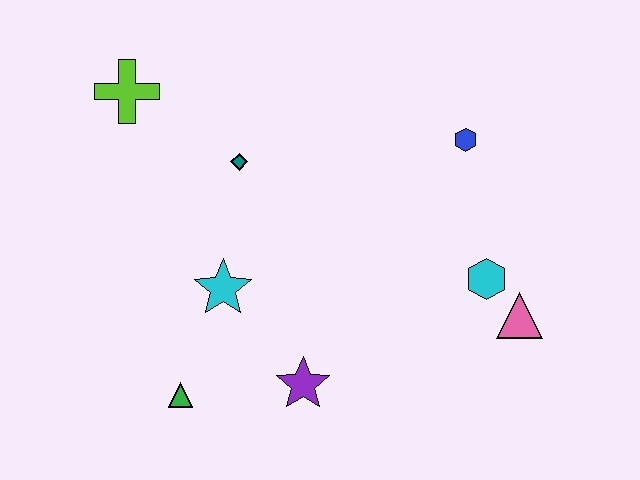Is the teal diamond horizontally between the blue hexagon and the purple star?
No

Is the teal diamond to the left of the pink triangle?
Yes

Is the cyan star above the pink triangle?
Yes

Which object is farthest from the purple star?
The lime cross is farthest from the purple star.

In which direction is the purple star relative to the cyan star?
The purple star is below the cyan star.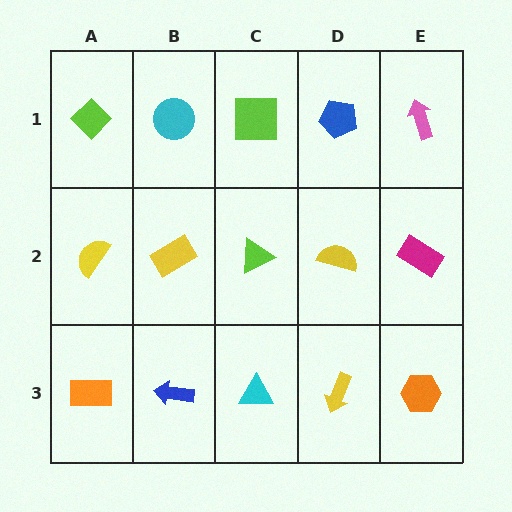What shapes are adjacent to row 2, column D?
A blue pentagon (row 1, column D), a yellow arrow (row 3, column D), a lime triangle (row 2, column C), a magenta rectangle (row 2, column E).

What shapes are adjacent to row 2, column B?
A cyan circle (row 1, column B), a blue arrow (row 3, column B), a yellow semicircle (row 2, column A), a lime triangle (row 2, column C).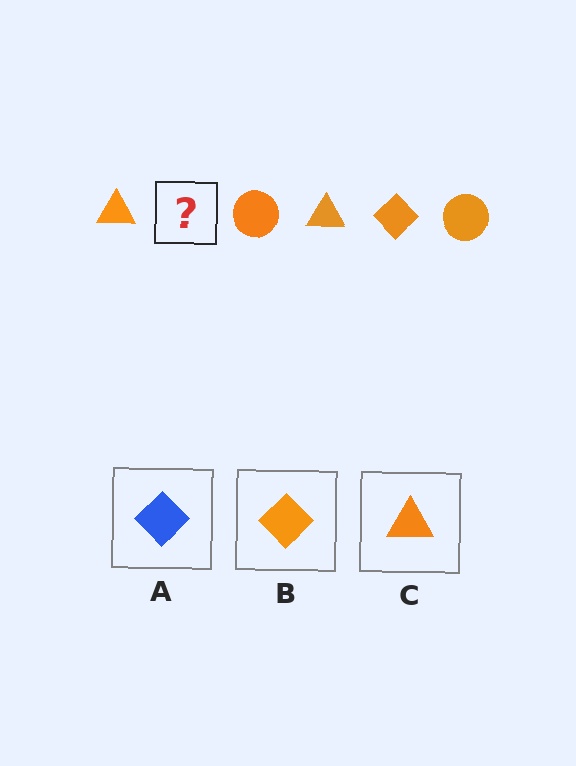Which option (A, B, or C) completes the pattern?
B.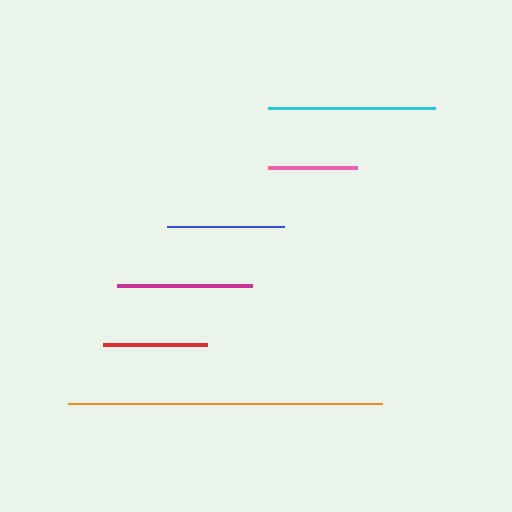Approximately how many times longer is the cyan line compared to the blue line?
The cyan line is approximately 1.4 times the length of the blue line.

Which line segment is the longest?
The orange line is the longest at approximately 314 pixels.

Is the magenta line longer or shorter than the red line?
The magenta line is longer than the red line.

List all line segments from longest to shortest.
From longest to shortest: orange, cyan, magenta, blue, red, pink.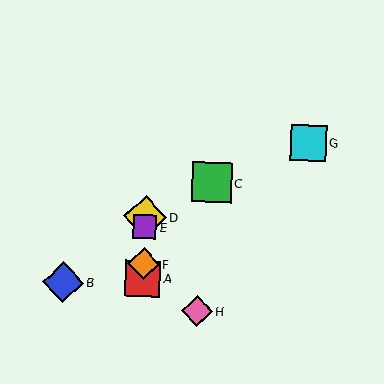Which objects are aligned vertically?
Objects A, D, E, F are aligned vertically.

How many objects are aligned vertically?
4 objects (A, D, E, F) are aligned vertically.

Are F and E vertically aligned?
Yes, both are at x≈143.